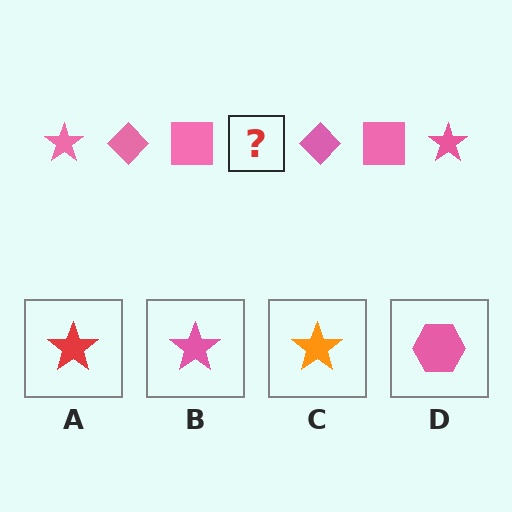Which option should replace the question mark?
Option B.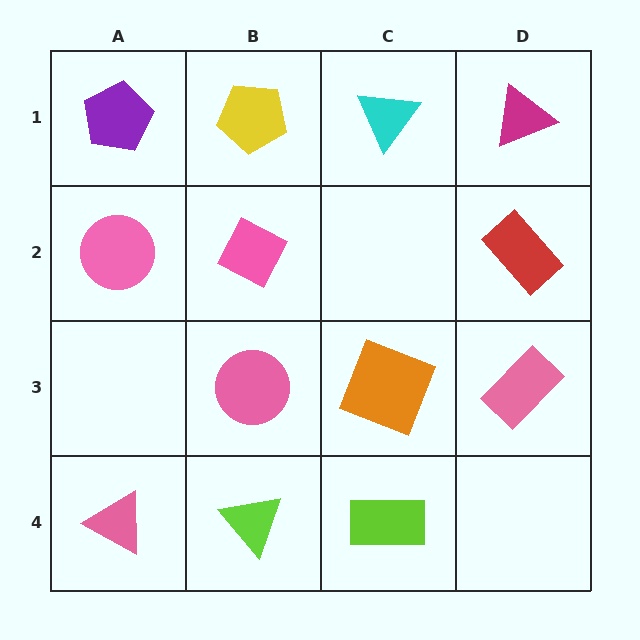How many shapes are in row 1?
4 shapes.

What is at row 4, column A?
A pink triangle.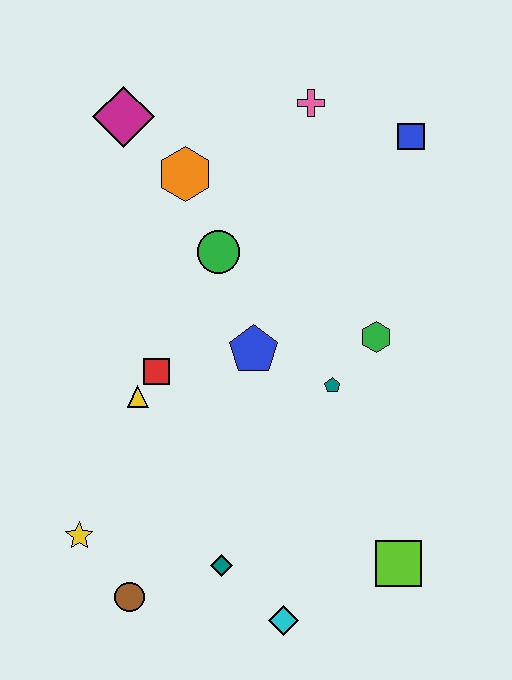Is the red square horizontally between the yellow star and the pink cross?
Yes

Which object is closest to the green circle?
The orange hexagon is closest to the green circle.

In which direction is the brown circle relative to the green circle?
The brown circle is below the green circle.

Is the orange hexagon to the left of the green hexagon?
Yes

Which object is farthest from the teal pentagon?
The magenta diamond is farthest from the teal pentagon.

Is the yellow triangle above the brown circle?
Yes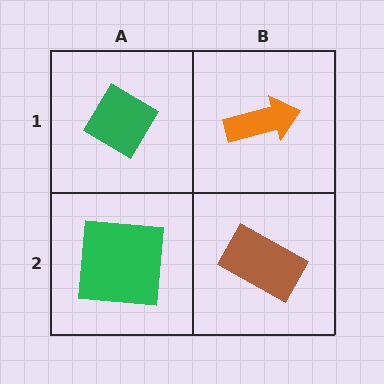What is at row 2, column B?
A brown rectangle.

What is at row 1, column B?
An orange arrow.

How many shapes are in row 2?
2 shapes.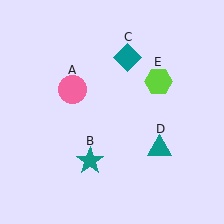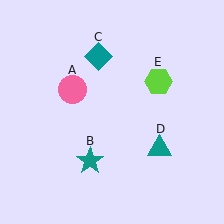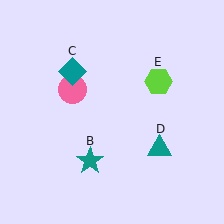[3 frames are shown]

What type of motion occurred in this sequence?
The teal diamond (object C) rotated counterclockwise around the center of the scene.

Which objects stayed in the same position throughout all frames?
Pink circle (object A) and teal star (object B) and teal triangle (object D) and lime hexagon (object E) remained stationary.